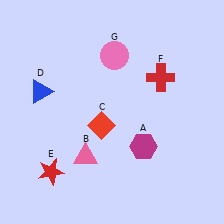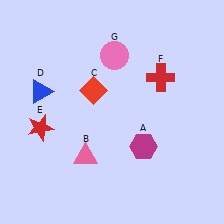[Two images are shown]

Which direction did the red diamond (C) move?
The red diamond (C) moved up.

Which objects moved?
The objects that moved are: the red diamond (C), the red star (E).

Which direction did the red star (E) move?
The red star (E) moved up.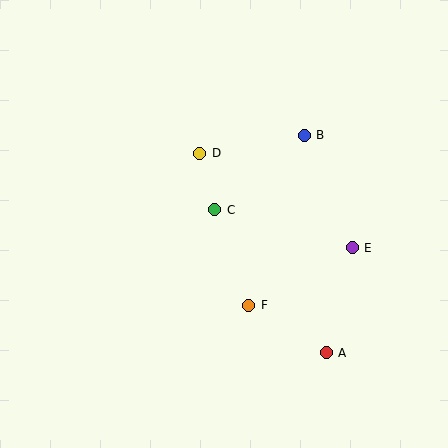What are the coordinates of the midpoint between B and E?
The midpoint between B and E is at (328, 191).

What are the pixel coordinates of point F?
Point F is at (249, 305).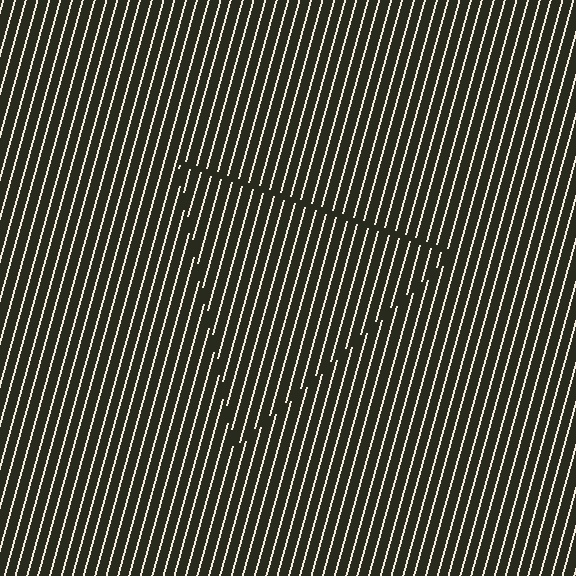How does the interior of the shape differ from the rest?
The interior of the shape contains the same grating, shifted by half a period — the contour is defined by the phase discontinuity where line-ends from the inner and outer gratings abut.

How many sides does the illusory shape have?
3 sides — the line-ends trace a triangle.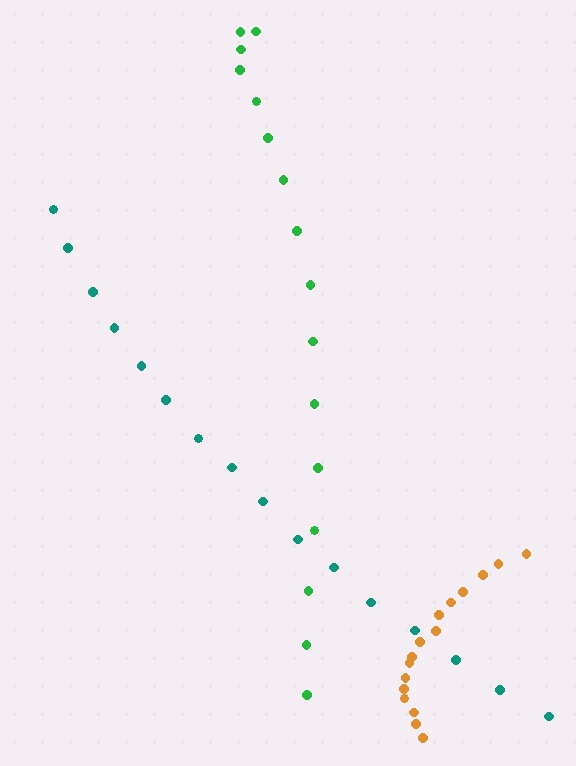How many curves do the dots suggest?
There are 3 distinct paths.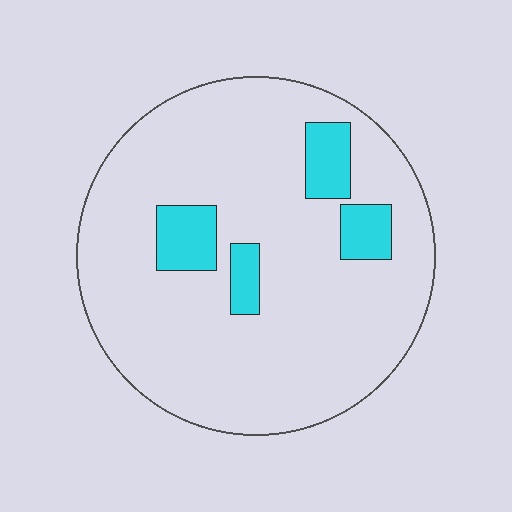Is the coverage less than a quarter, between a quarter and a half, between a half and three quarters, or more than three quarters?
Less than a quarter.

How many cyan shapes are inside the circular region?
4.